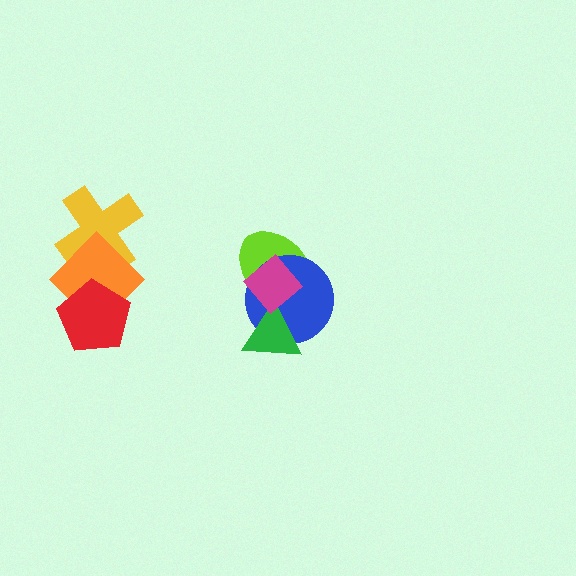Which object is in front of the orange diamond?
The red pentagon is in front of the orange diamond.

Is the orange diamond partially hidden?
Yes, it is partially covered by another shape.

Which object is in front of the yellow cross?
The orange diamond is in front of the yellow cross.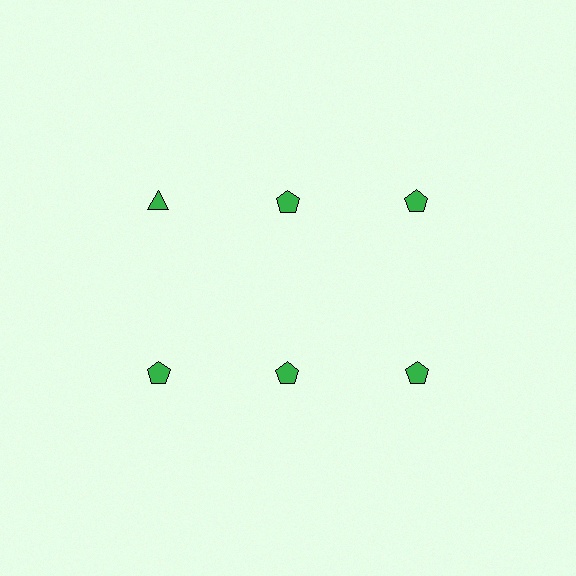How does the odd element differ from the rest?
It has a different shape: triangle instead of pentagon.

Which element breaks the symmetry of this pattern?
The green triangle in the top row, leftmost column breaks the symmetry. All other shapes are green pentagons.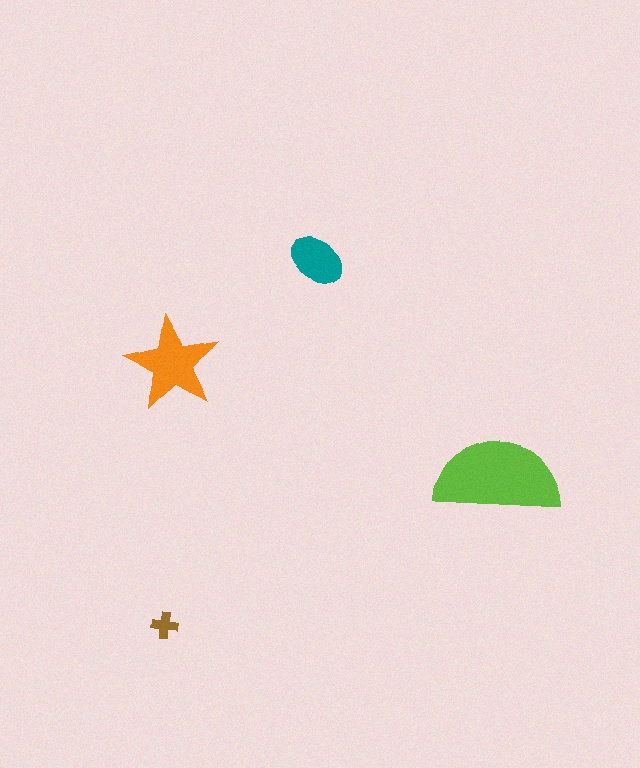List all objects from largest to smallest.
The lime semicircle, the orange star, the teal ellipse, the brown cross.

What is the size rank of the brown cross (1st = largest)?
4th.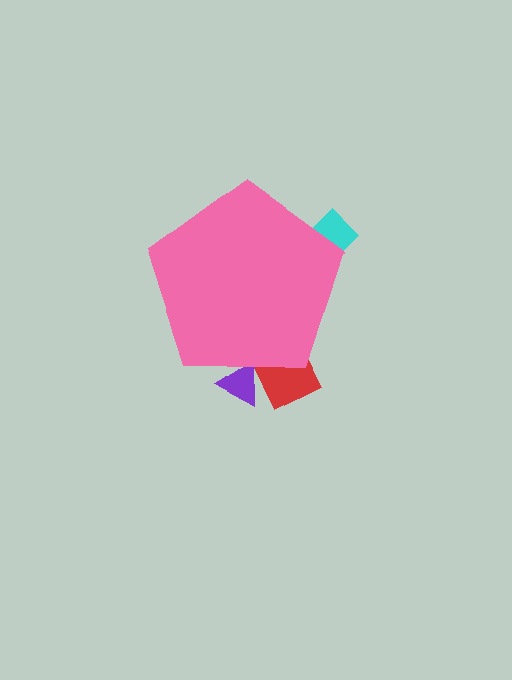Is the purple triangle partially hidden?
Yes, the purple triangle is partially hidden behind the pink pentagon.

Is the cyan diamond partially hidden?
Yes, the cyan diamond is partially hidden behind the pink pentagon.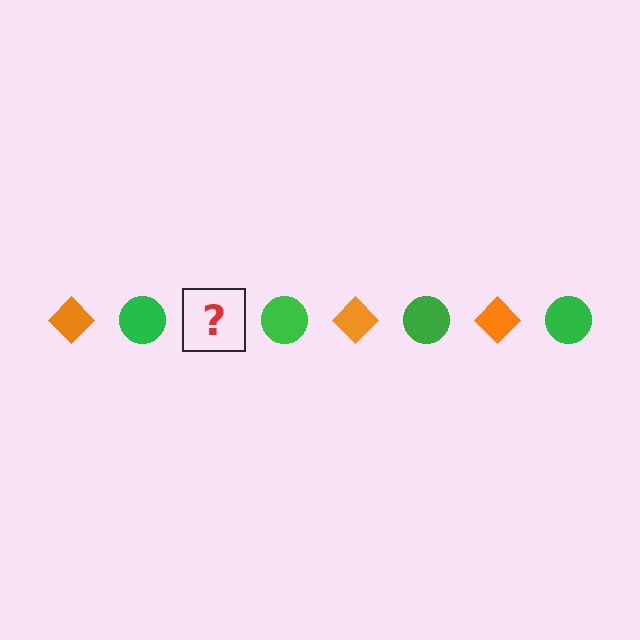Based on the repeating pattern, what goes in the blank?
The blank should be an orange diamond.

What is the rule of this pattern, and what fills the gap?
The rule is that the pattern alternates between orange diamond and green circle. The gap should be filled with an orange diamond.